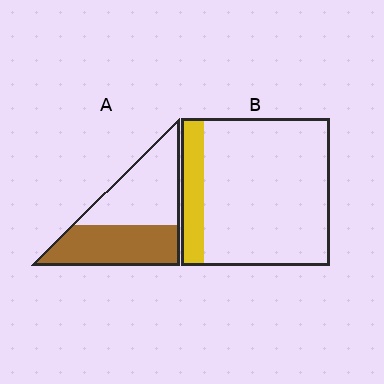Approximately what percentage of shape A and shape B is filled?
A is approximately 50% and B is approximately 15%.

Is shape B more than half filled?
No.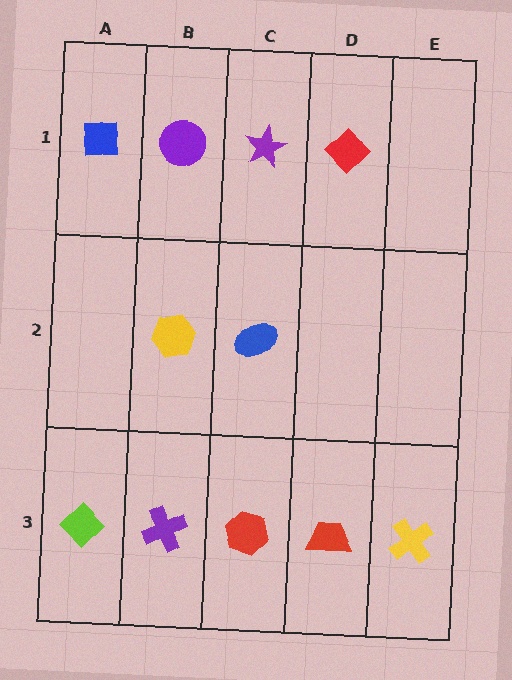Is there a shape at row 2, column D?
No, that cell is empty.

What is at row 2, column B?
A yellow hexagon.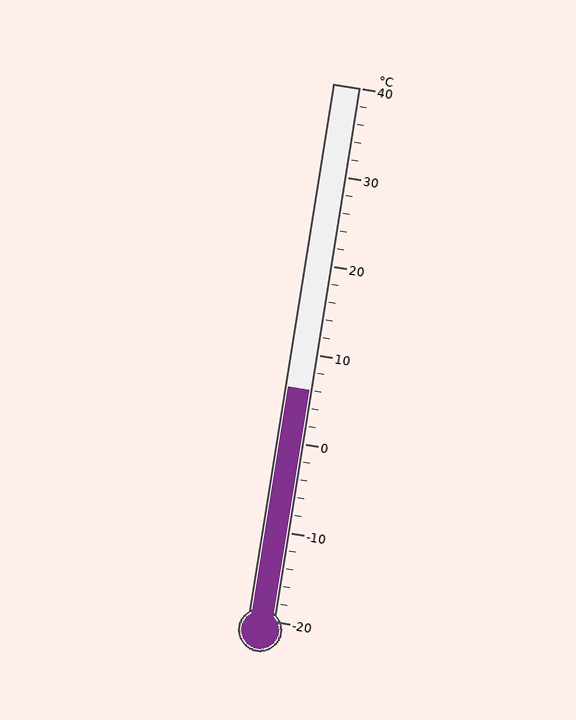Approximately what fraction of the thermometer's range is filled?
The thermometer is filled to approximately 45% of its range.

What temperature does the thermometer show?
The thermometer shows approximately 6°C.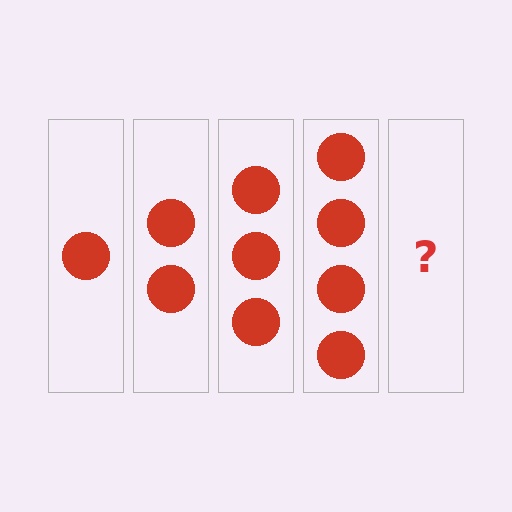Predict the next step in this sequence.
The next step is 5 circles.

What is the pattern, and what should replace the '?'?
The pattern is that each step adds one more circle. The '?' should be 5 circles.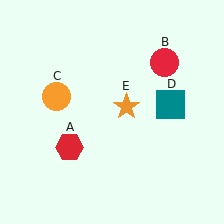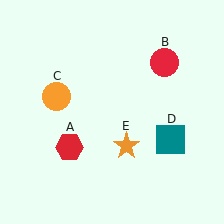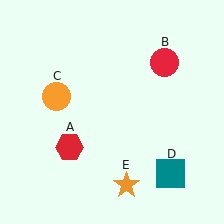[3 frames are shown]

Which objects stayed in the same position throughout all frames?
Red hexagon (object A) and red circle (object B) and orange circle (object C) remained stationary.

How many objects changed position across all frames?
2 objects changed position: teal square (object D), orange star (object E).